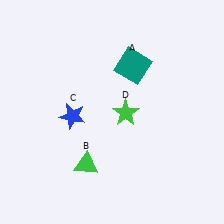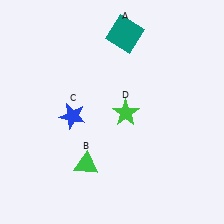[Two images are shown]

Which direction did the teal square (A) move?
The teal square (A) moved up.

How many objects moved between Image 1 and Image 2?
1 object moved between the two images.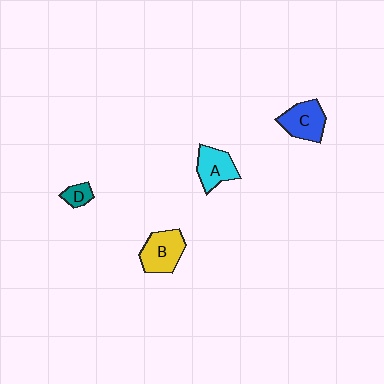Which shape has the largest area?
Shape B (yellow).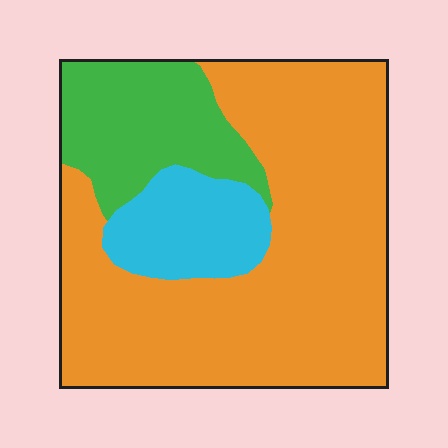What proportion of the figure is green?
Green covers about 20% of the figure.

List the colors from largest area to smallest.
From largest to smallest: orange, green, cyan.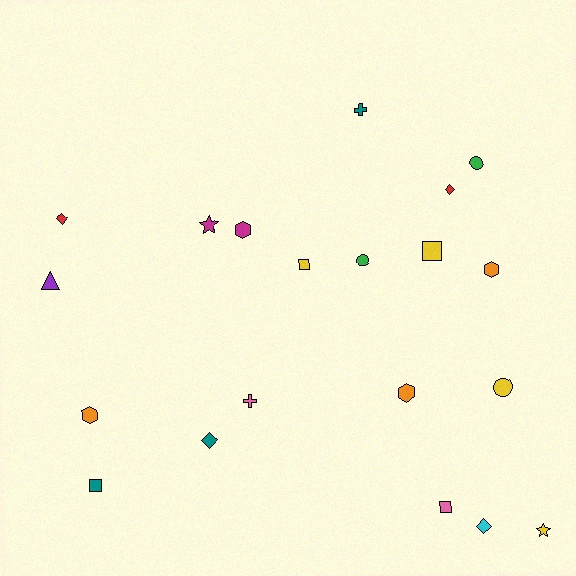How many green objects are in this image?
There are 2 green objects.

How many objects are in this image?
There are 20 objects.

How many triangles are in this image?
There is 1 triangle.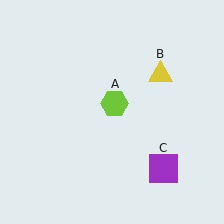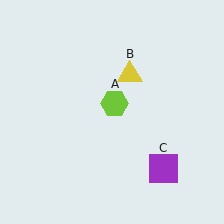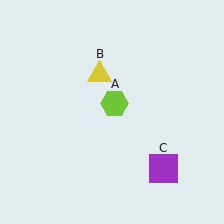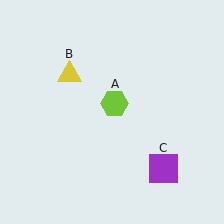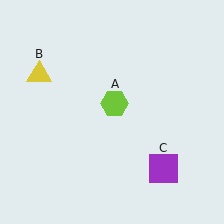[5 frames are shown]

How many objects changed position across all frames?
1 object changed position: yellow triangle (object B).